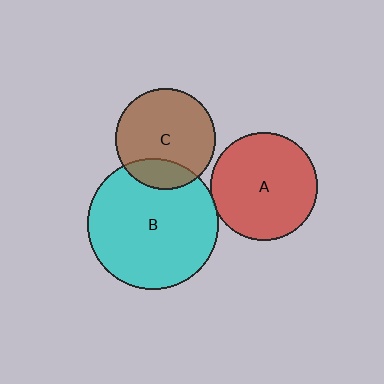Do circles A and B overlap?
Yes.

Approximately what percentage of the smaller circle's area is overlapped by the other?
Approximately 5%.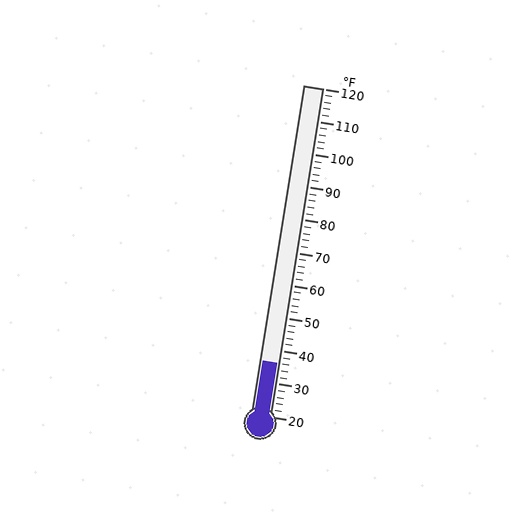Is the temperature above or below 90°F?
The temperature is below 90°F.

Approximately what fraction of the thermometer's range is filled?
The thermometer is filled to approximately 15% of its range.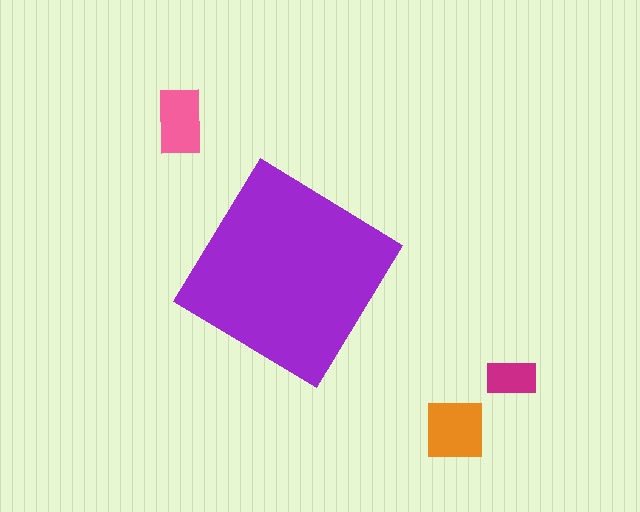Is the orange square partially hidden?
No, the orange square is fully visible.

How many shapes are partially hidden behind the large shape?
0 shapes are partially hidden.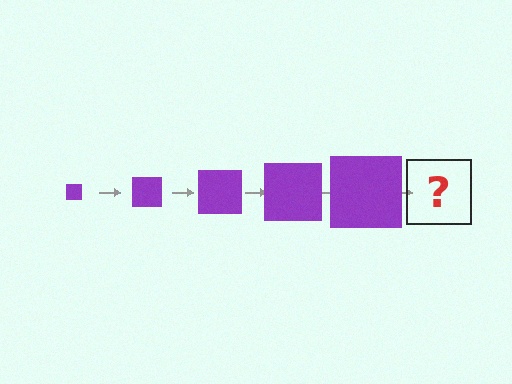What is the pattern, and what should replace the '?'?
The pattern is that the square gets progressively larger each step. The '?' should be a purple square, larger than the previous one.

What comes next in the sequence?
The next element should be a purple square, larger than the previous one.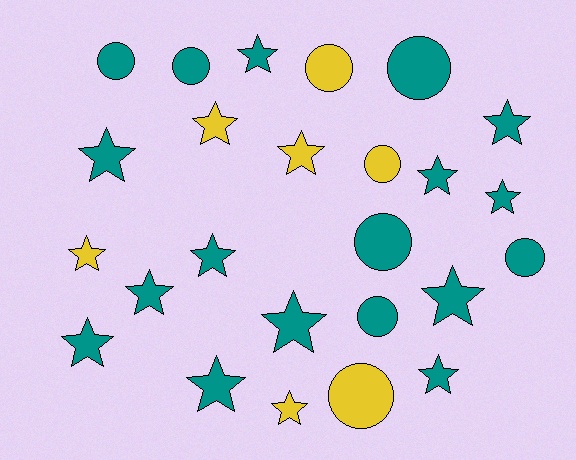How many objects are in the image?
There are 25 objects.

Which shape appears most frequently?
Star, with 16 objects.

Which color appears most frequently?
Teal, with 18 objects.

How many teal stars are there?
There are 12 teal stars.